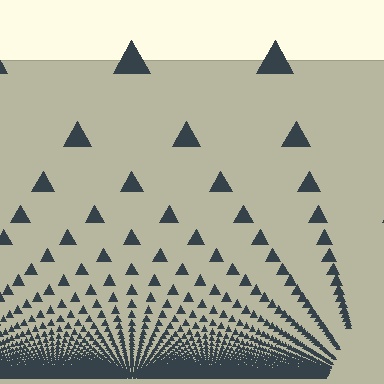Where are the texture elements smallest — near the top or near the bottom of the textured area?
Near the bottom.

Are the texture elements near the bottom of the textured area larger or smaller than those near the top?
Smaller. The gradient is inverted — elements near the bottom are smaller and denser.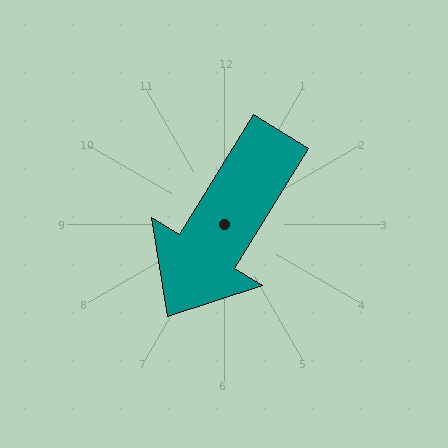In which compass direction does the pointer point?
Southwest.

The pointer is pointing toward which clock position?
Roughly 7 o'clock.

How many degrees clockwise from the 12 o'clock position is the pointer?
Approximately 212 degrees.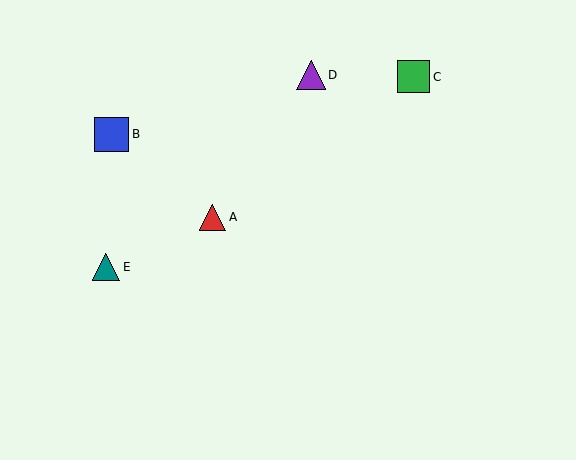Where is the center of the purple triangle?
The center of the purple triangle is at (311, 75).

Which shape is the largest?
The blue square (labeled B) is the largest.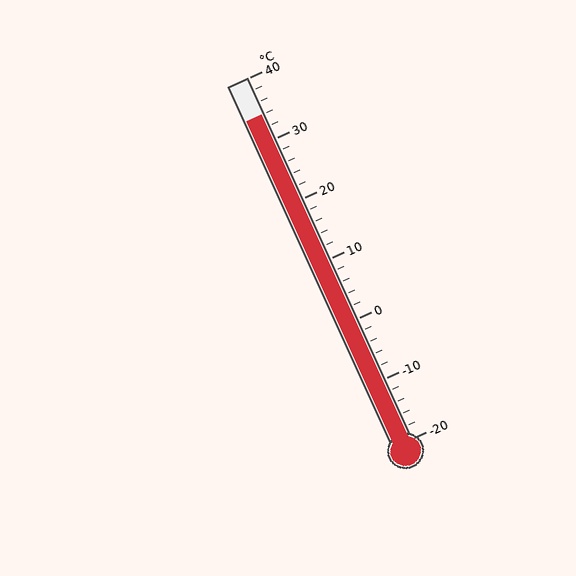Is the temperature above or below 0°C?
The temperature is above 0°C.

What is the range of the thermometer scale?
The thermometer scale ranges from -20°C to 40°C.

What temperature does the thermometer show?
The thermometer shows approximately 34°C.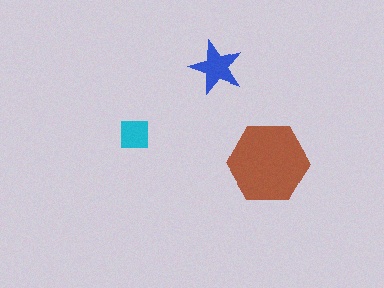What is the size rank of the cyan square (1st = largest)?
3rd.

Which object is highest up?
The blue star is topmost.